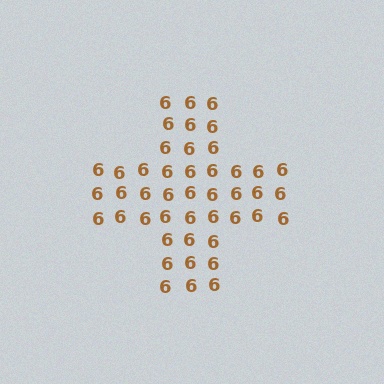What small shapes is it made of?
It is made of small digit 6's.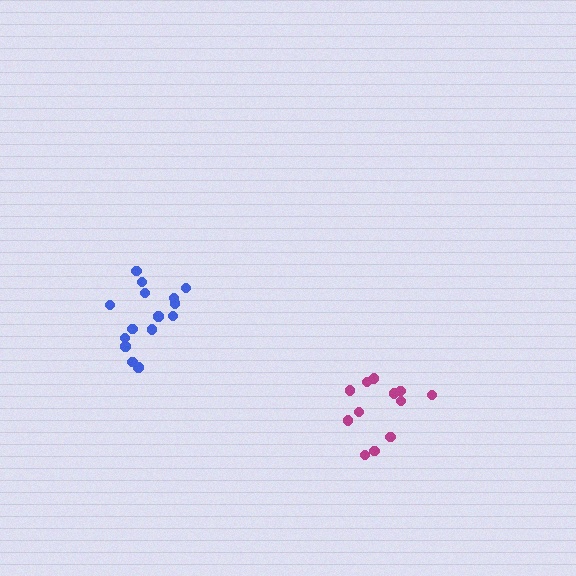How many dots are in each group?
Group 1: 12 dots, Group 2: 15 dots (27 total).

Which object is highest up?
The blue cluster is topmost.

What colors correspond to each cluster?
The clusters are colored: magenta, blue.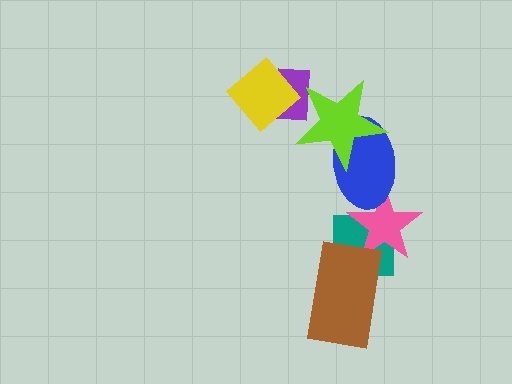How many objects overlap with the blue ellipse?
2 objects overlap with the blue ellipse.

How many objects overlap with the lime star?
2 objects overlap with the lime star.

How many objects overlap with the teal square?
2 objects overlap with the teal square.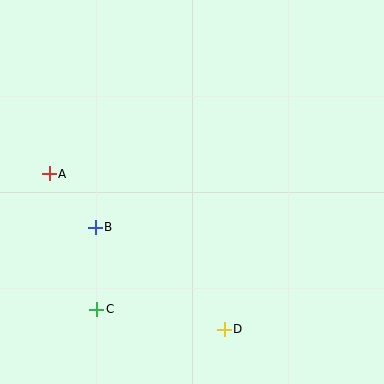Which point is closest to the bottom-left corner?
Point C is closest to the bottom-left corner.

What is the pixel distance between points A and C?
The distance between A and C is 144 pixels.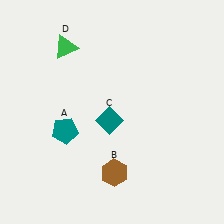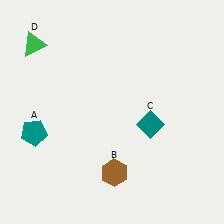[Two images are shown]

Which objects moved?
The objects that moved are: the teal pentagon (A), the teal diamond (C), the green triangle (D).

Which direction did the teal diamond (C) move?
The teal diamond (C) moved right.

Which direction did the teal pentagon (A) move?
The teal pentagon (A) moved left.